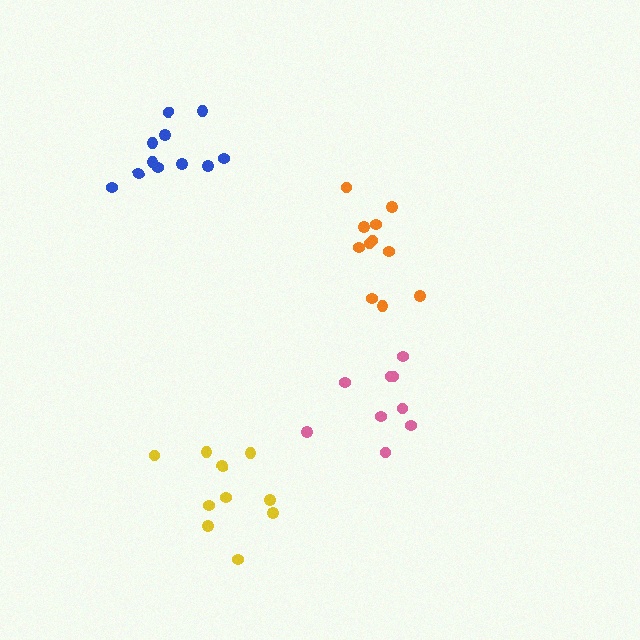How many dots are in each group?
Group 1: 10 dots, Group 2: 11 dots, Group 3: 9 dots, Group 4: 11 dots (41 total).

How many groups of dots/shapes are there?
There are 4 groups.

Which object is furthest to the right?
The pink cluster is rightmost.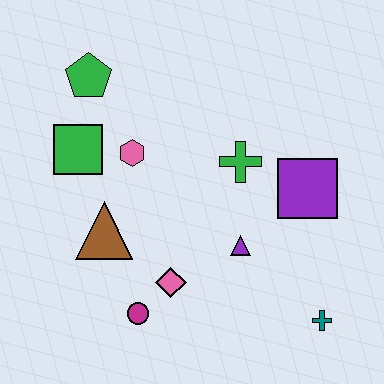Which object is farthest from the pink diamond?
The green pentagon is farthest from the pink diamond.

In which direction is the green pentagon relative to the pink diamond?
The green pentagon is above the pink diamond.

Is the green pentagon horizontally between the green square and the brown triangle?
Yes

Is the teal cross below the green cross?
Yes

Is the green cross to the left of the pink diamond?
No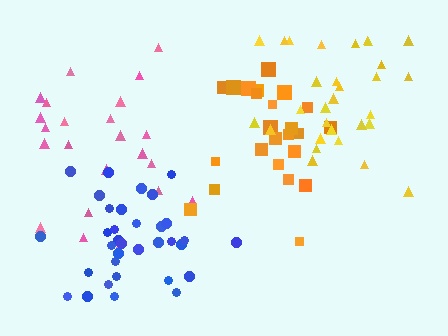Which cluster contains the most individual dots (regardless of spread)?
Blue (34).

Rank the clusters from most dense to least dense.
orange, blue, yellow, pink.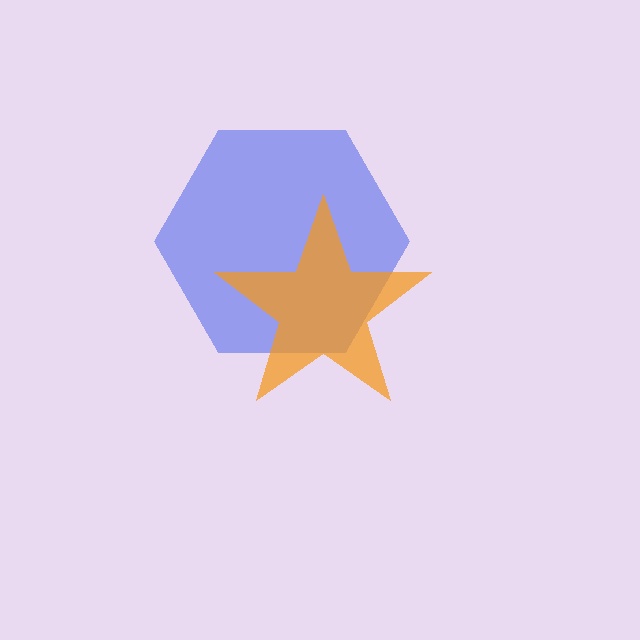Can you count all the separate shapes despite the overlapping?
Yes, there are 2 separate shapes.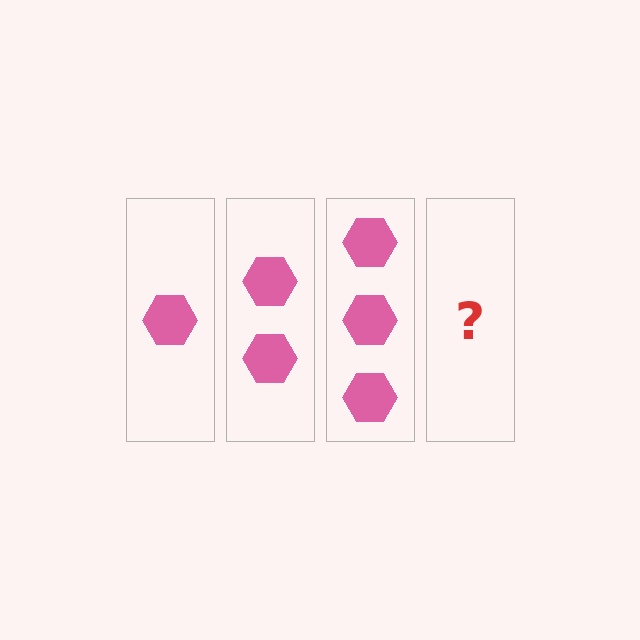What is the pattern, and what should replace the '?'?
The pattern is that each step adds one more hexagon. The '?' should be 4 hexagons.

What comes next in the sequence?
The next element should be 4 hexagons.